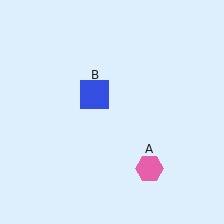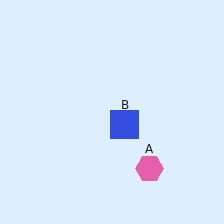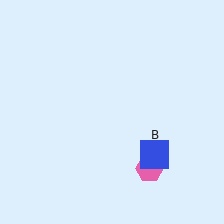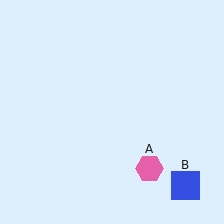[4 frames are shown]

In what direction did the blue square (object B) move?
The blue square (object B) moved down and to the right.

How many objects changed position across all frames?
1 object changed position: blue square (object B).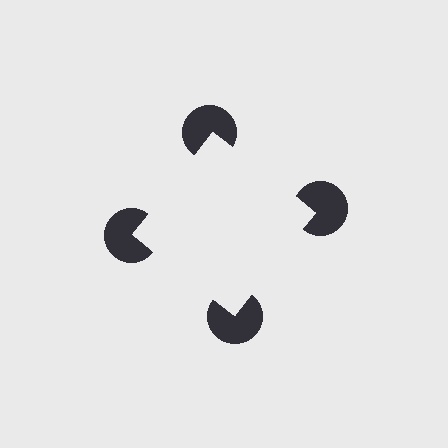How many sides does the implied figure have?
4 sides.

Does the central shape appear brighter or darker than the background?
It typically appears slightly brighter than the background, even though no actual brightness change is drawn.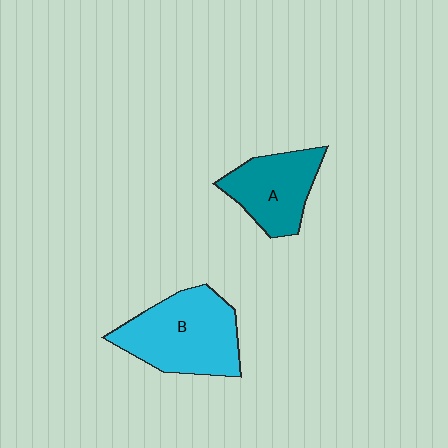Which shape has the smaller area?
Shape A (teal).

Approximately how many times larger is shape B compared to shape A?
Approximately 1.4 times.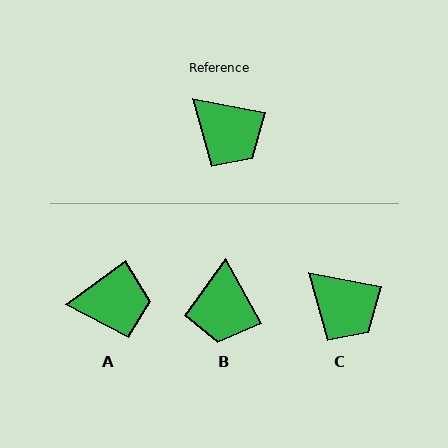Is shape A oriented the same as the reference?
No, it is off by about 47 degrees.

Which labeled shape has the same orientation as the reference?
C.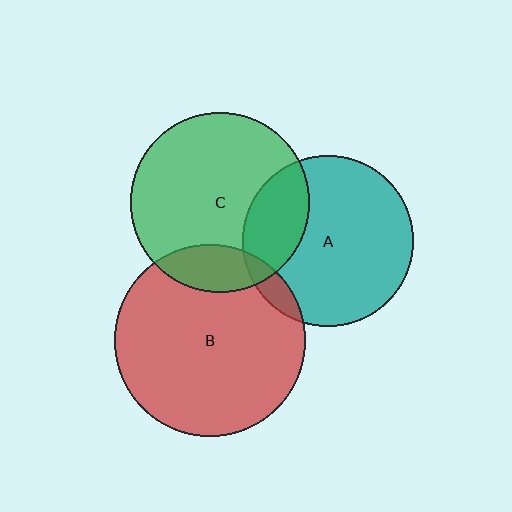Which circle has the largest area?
Circle B (red).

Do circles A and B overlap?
Yes.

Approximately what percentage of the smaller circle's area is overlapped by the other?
Approximately 10%.